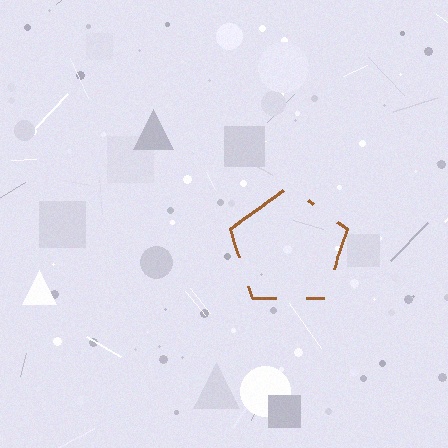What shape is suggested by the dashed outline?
The dashed outline suggests a pentagon.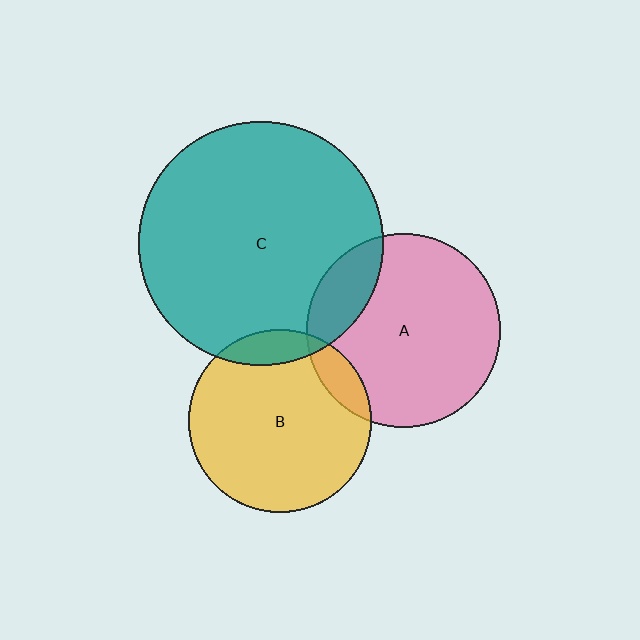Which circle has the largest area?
Circle C (teal).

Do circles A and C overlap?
Yes.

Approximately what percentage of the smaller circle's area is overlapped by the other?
Approximately 15%.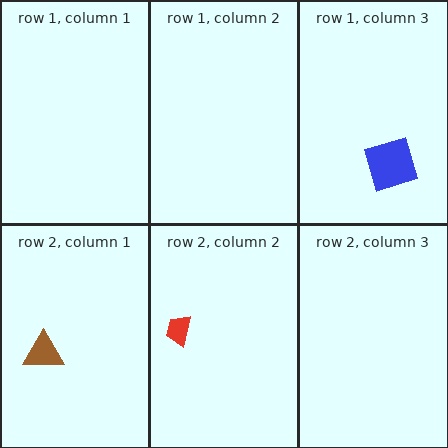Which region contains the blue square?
The row 1, column 3 region.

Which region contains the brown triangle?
The row 2, column 1 region.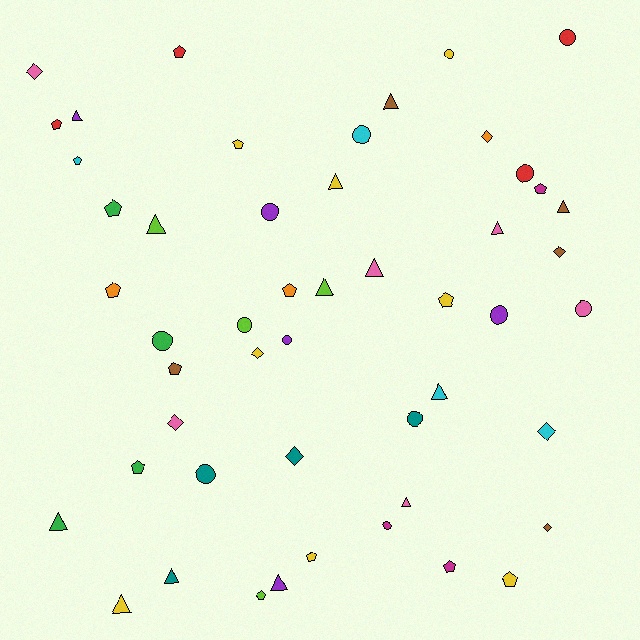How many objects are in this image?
There are 50 objects.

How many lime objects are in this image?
There are 4 lime objects.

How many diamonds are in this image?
There are 8 diamonds.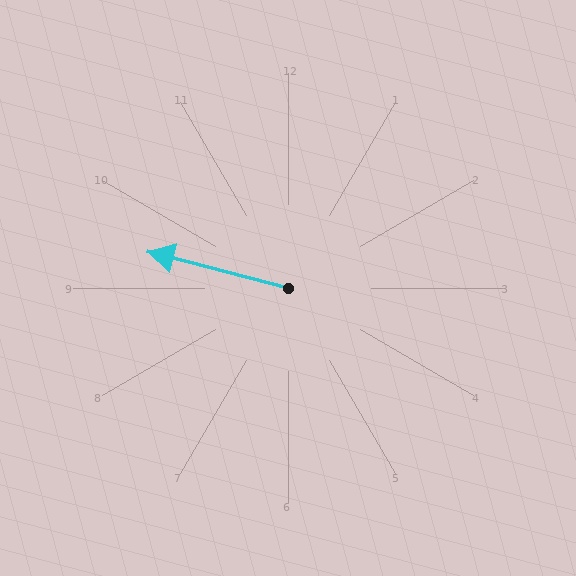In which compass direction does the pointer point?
West.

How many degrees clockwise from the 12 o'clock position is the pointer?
Approximately 285 degrees.